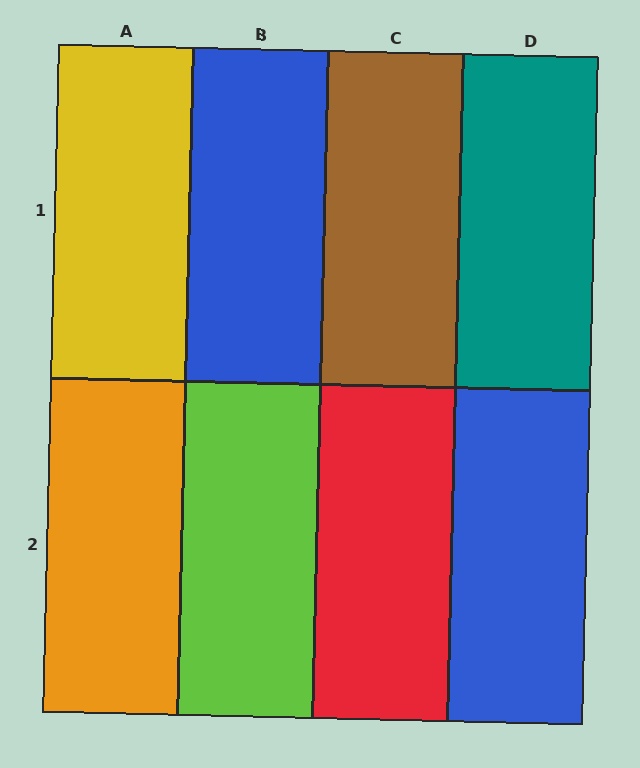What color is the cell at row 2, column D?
Blue.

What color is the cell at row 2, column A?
Orange.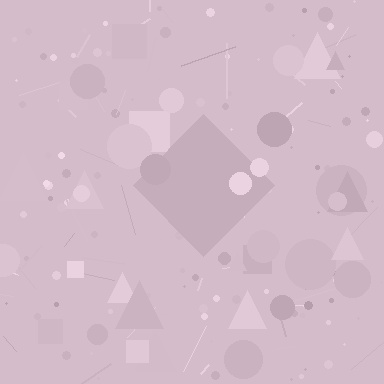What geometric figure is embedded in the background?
A diamond is embedded in the background.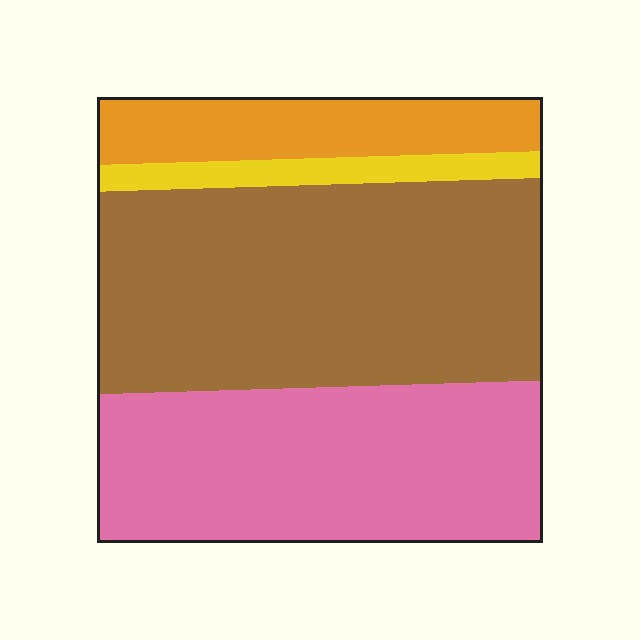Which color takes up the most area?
Brown, at roughly 45%.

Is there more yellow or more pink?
Pink.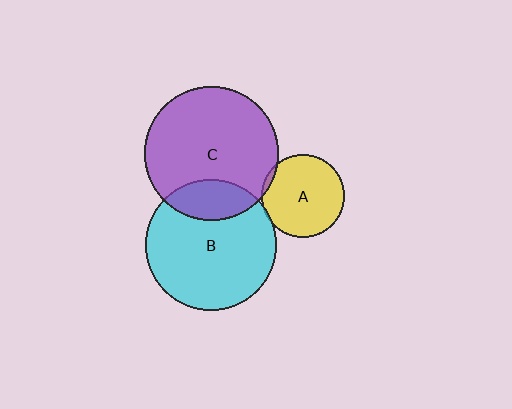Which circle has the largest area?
Circle C (purple).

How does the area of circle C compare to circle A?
Approximately 2.6 times.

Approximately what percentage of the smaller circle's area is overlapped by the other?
Approximately 5%.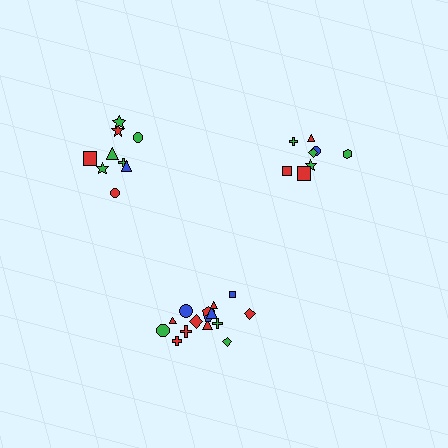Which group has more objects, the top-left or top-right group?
The top-left group.